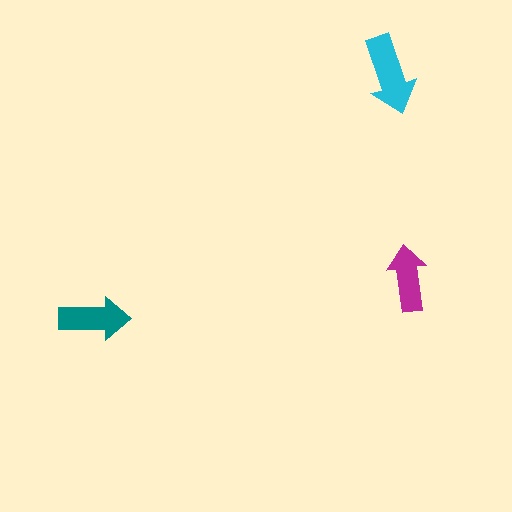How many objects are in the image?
There are 3 objects in the image.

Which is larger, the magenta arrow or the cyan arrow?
The cyan one.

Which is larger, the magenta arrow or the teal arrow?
The teal one.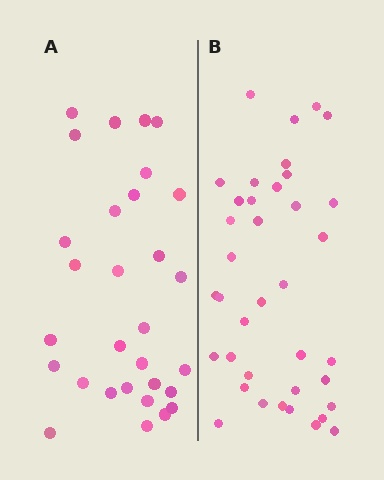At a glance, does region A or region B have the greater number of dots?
Region B (the right region) has more dots.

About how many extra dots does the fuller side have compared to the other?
Region B has roughly 8 or so more dots than region A.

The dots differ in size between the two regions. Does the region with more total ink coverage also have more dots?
No. Region A has more total ink coverage because its dots are larger, but region B actually contains more individual dots. Total area can be misleading — the number of items is what matters here.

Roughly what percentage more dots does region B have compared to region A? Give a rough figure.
About 25% more.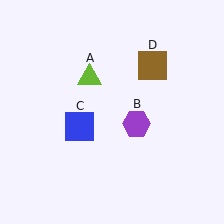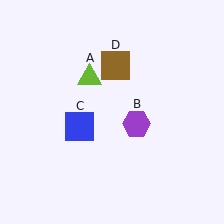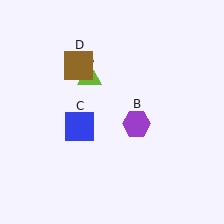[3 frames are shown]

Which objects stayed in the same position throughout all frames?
Lime triangle (object A) and purple hexagon (object B) and blue square (object C) remained stationary.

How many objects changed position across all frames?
1 object changed position: brown square (object D).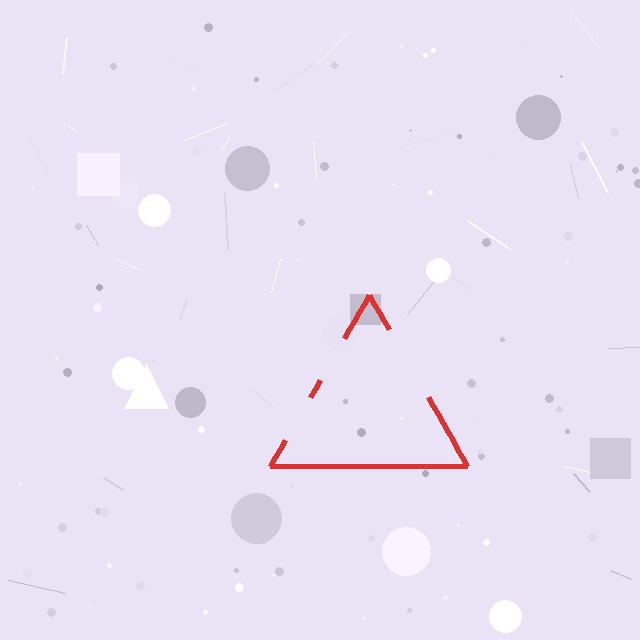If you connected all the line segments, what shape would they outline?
They would outline a triangle.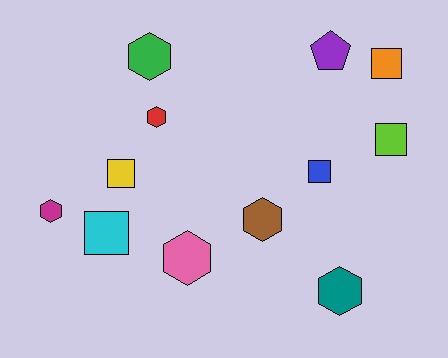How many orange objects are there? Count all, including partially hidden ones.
There is 1 orange object.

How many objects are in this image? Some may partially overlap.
There are 12 objects.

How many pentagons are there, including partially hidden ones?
There is 1 pentagon.